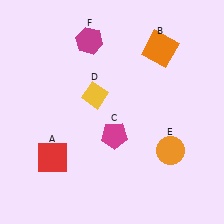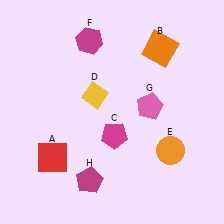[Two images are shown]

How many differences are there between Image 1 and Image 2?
There are 2 differences between the two images.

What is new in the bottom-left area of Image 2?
A magenta pentagon (H) was added in the bottom-left area of Image 2.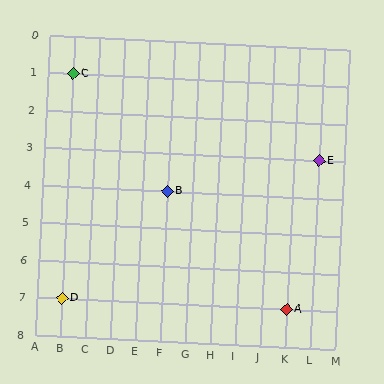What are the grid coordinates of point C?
Point C is at grid coordinates (B, 1).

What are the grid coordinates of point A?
Point A is at grid coordinates (K, 7).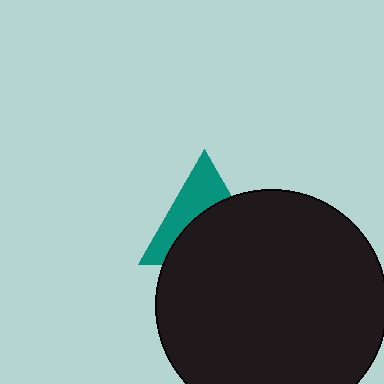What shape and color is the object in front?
The object in front is a black circle.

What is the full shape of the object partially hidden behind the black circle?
The partially hidden object is a teal triangle.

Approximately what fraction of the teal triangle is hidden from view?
Roughly 58% of the teal triangle is hidden behind the black circle.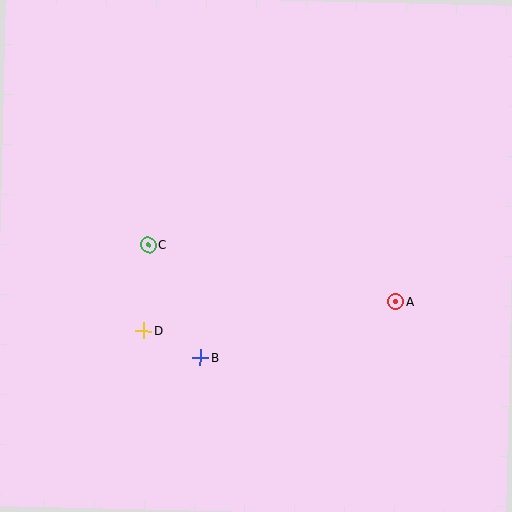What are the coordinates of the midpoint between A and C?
The midpoint between A and C is at (272, 273).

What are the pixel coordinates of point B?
Point B is at (201, 358).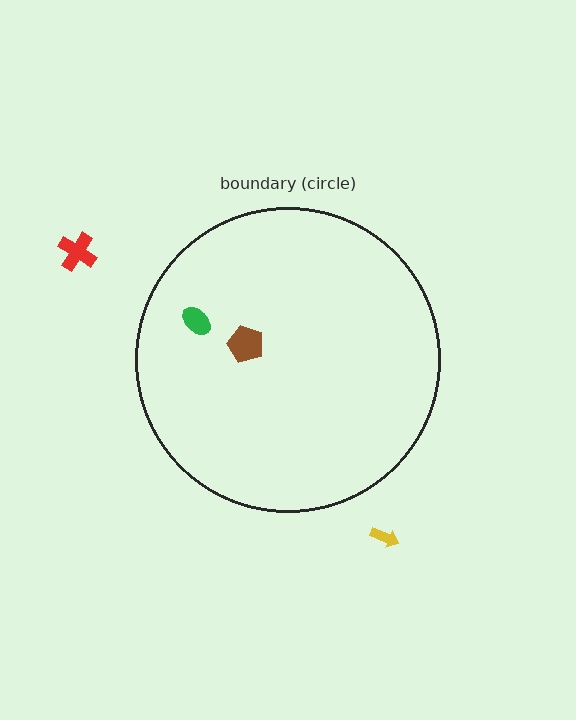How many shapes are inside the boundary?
2 inside, 2 outside.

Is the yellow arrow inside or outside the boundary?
Outside.